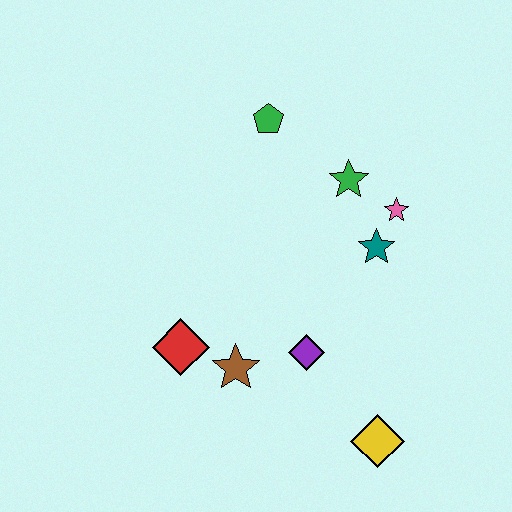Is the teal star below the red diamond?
No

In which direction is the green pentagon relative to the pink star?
The green pentagon is to the left of the pink star.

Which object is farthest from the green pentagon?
The yellow diamond is farthest from the green pentagon.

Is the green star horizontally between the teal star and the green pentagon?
Yes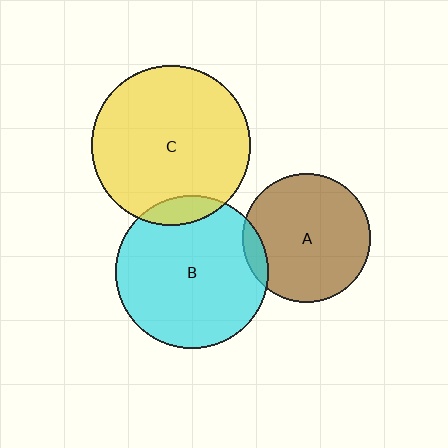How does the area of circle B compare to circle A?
Approximately 1.4 times.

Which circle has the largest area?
Circle C (yellow).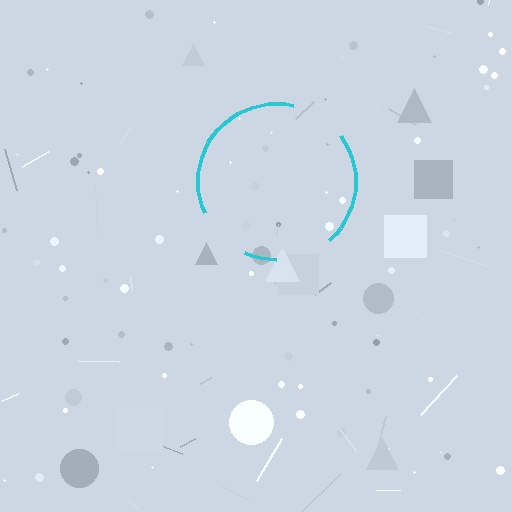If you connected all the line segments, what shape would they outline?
They would outline a circle.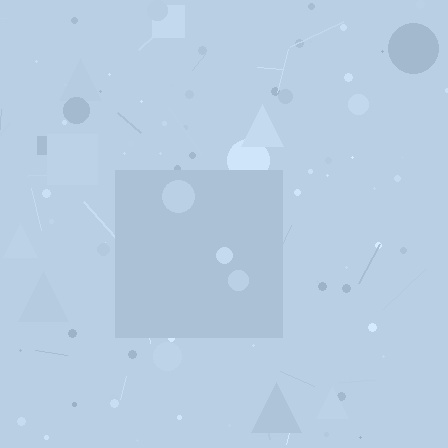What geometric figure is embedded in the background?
A square is embedded in the background.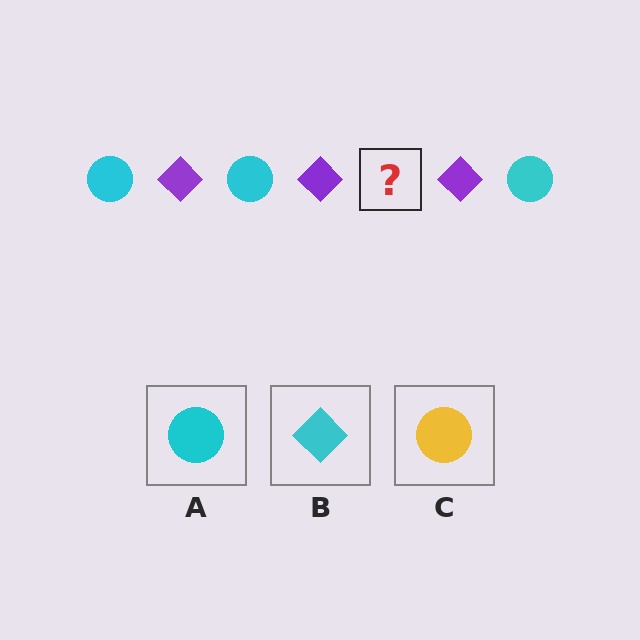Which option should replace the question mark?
Option A.